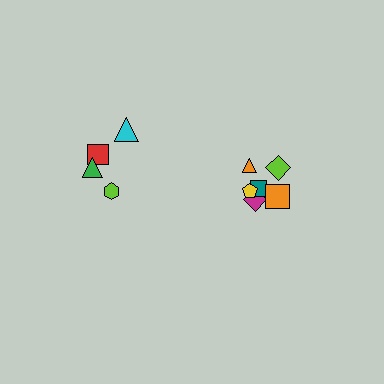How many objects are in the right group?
There are 6 objects.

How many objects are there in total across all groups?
There are 10 objects.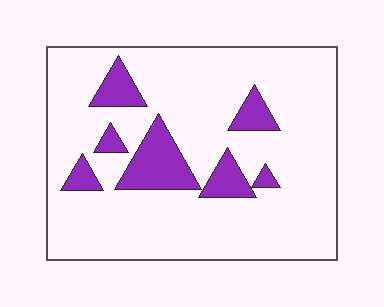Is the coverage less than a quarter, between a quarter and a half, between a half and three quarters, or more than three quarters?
Less than a quarter.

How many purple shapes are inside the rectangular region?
7.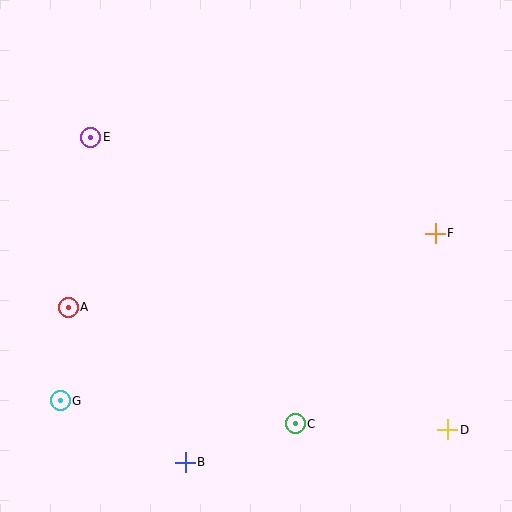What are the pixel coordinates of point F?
Point F is at (435, 233).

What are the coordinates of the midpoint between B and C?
The midpoint between B and C is at (240, 443).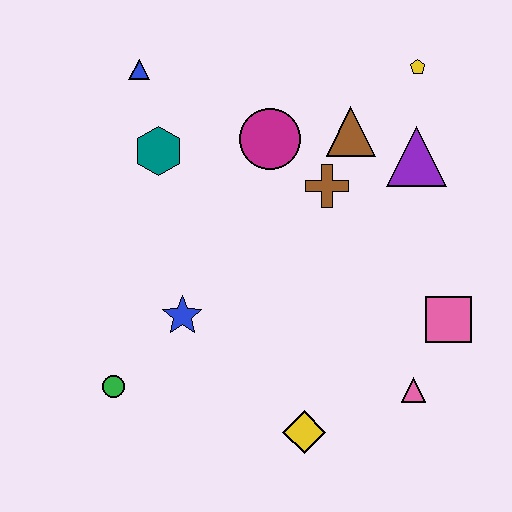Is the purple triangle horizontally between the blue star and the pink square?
Yes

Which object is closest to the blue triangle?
The teal hexagon is closest to the blue triangle.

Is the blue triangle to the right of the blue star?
No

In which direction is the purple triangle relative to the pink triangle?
The purple triangle is above the pink triangle.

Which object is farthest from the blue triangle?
The pink triangle is farthest from the blue triangle.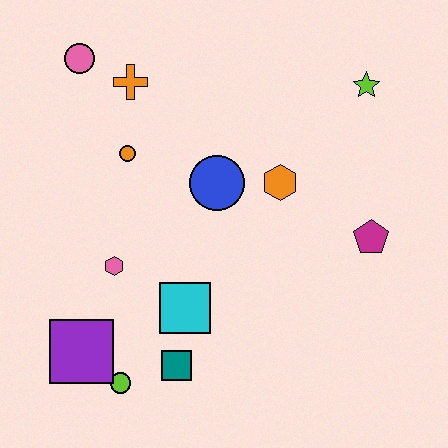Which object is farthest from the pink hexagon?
The lime star is farthest from the pink hexagon.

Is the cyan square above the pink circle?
No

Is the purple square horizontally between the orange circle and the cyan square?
No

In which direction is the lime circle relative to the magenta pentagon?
The lime circle is to the left of the magenta pentagon.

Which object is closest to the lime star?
The orange hexagon is closest to the lime star.